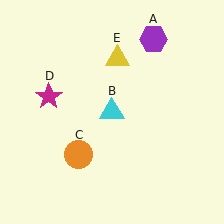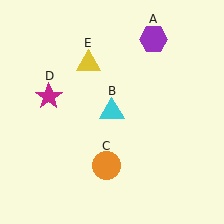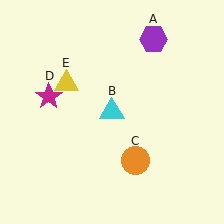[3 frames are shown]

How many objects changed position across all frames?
2 objects changed position: orange circle (object C), yellow triangle (object E).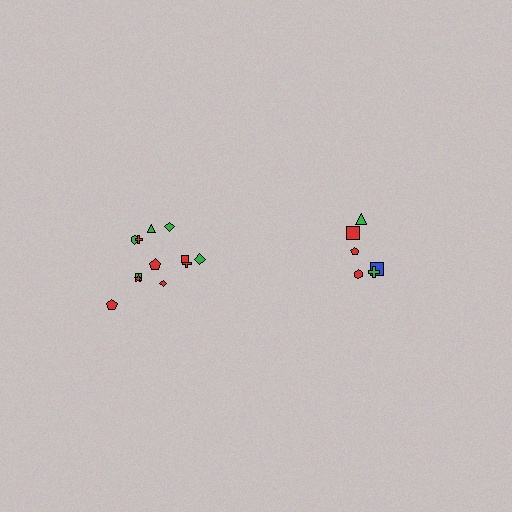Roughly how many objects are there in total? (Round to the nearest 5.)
Roughly 20 objects in total.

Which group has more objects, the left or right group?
The left group.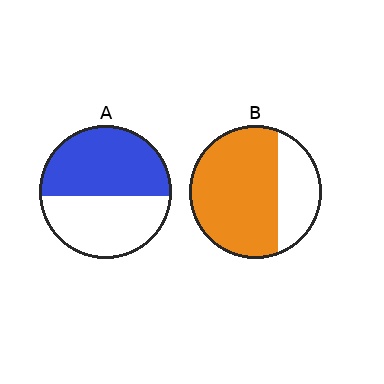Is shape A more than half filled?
Roughly half.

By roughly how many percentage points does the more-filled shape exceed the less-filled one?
By roughly 15 percentage points (B over A).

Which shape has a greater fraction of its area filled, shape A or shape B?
Shape B.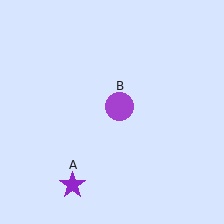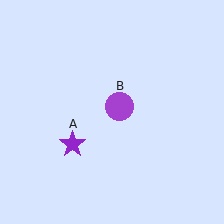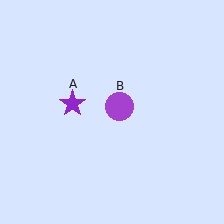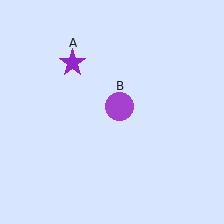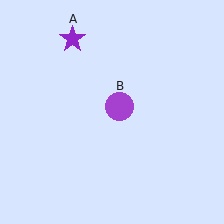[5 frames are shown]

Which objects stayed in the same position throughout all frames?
Purple circle (object B) remained stationary.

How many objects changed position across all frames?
1 object changed position: purple star (object A).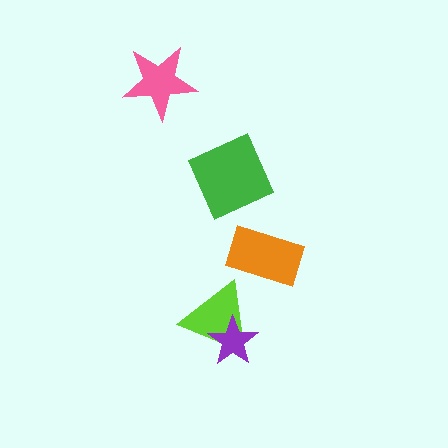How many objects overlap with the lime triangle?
1 object overlaps with the lime triangle.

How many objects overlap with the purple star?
1 object overlaps with the purple star.